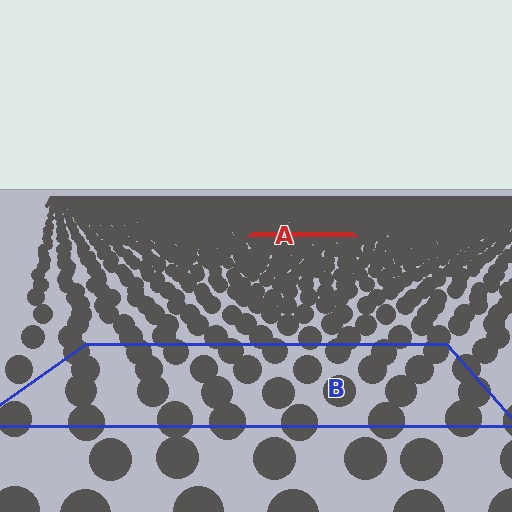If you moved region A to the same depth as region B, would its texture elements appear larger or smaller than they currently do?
They would appear larger. At a closer depth, the same texture elements are projected at a bigger on-screen size.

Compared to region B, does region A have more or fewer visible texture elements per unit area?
Region A has more texture elements per unit area — they are packed more densely because it is farther away.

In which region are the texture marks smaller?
The texture marks are smaller in region A, because it is farther away.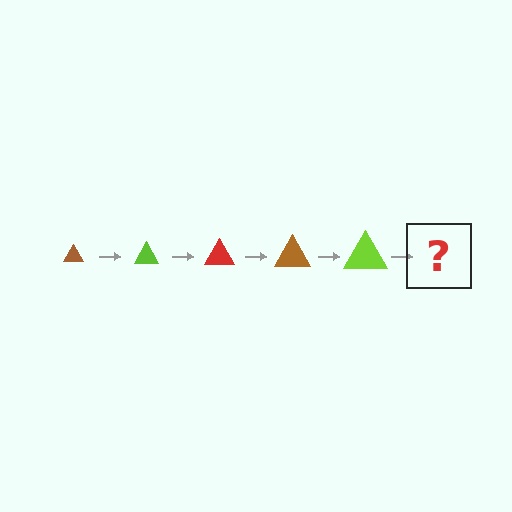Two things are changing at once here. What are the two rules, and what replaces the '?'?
The two rules are that the triangle grows larger each step and the color cycles through brown, lime, and red. The '?' should be a red triangle, larger than the previous one.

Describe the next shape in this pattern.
It should be a red triangle, larger than the previous one.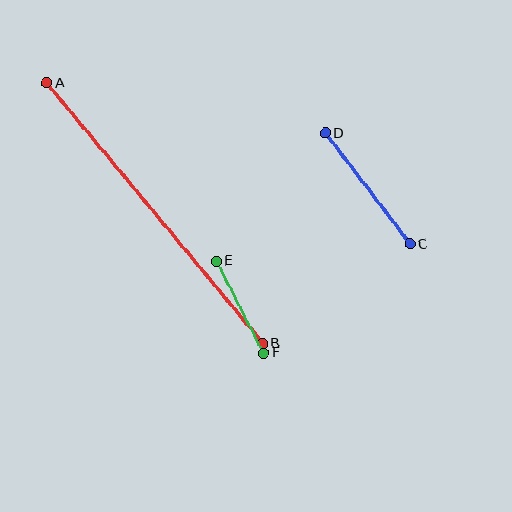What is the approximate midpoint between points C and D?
The midpoint is at approximately (367, 189) pixels.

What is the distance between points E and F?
The distance is approximately 103 pixels.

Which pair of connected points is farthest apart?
Points A and B are farthest apart.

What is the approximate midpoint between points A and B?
The midpoint is at approximately (155, 213) pixels.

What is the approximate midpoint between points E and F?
The midpoint is at approximately (240, 307) pixels.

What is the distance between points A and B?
The distance is approximately 338 pixels.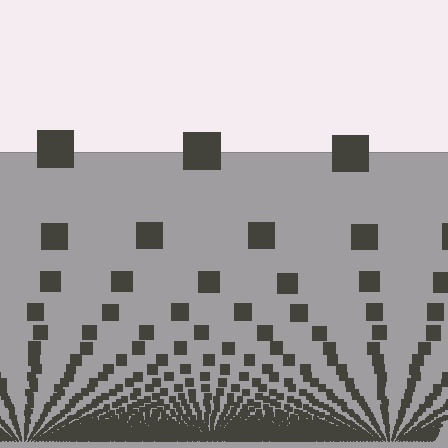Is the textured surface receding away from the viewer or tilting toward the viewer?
The surface appears to tilt toward the viewer. Texture elements get larger and sparser toward the top.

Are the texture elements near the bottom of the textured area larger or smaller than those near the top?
Smaller. The gradient is inverted — elements near the bottom are smaller and denser.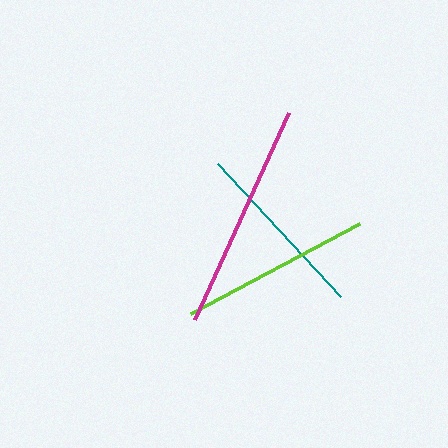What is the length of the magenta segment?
The magenta segment is approximately 227 pixels long.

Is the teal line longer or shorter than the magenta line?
The magenta line is longer than the teal line.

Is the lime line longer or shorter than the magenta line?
The magenta line is longer than the lime line.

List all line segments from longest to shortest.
From longest to shortest: magenta, lime, teal.